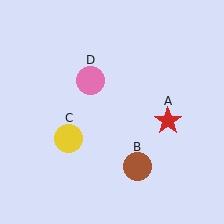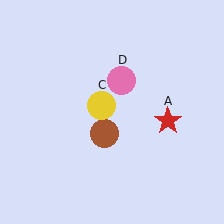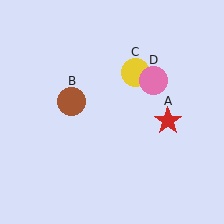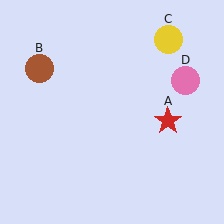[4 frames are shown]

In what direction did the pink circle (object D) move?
The pink circle (object D) moved right.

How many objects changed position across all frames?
3 objects changed position: brown circle (object B), yellow circle (object C), pink circle (object D).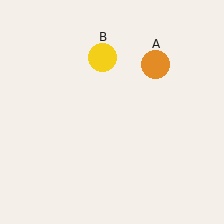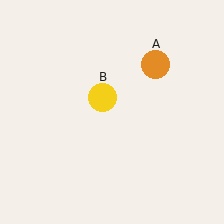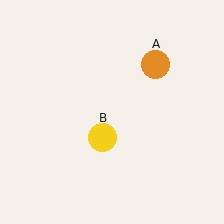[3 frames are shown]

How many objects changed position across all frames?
1 object changed position: yellow circle (object B).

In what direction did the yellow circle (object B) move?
The yellow circle (object B) moved down.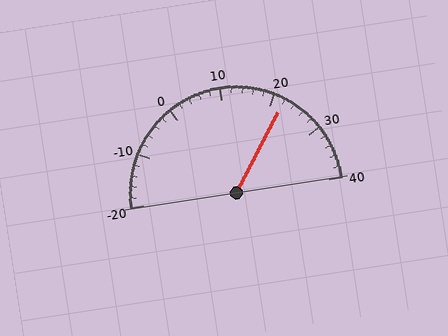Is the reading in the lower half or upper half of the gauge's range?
The reading is in the upper half of the range (-20 to 40).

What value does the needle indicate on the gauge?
The needle indicates approximately 22.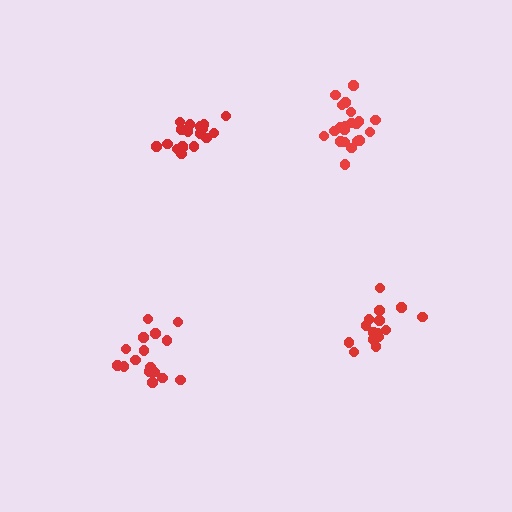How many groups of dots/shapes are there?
There are 4 groups.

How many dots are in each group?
Group 1: 21 dots, Group 2: 16 dots, Group 3: 17 dots, Group 4: 18 dots (72 total).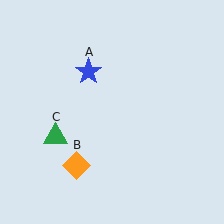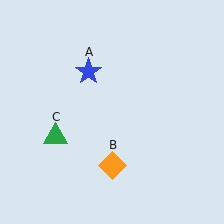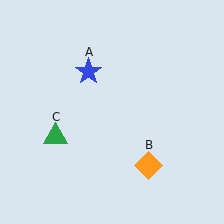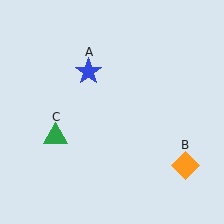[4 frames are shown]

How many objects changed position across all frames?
1 object changed position: orange diamond (object B).